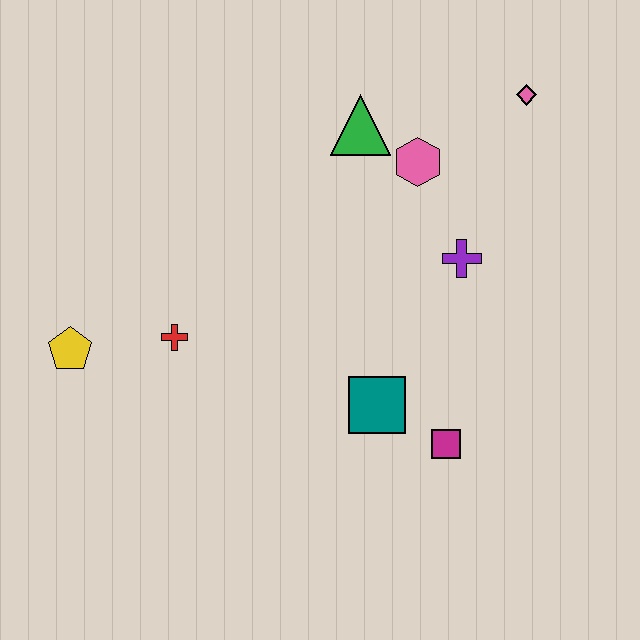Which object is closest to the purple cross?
The pink hexagon is closest to the purple cross.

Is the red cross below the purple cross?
Yes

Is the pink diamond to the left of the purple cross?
No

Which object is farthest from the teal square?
The pink diamond is farthest from the teal square.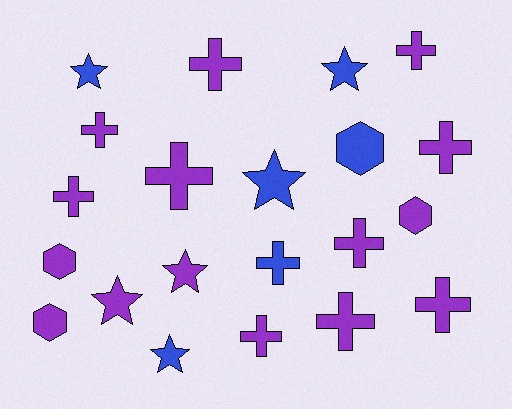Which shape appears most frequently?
Cross, with 11 objects.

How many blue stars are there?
There are 4 blue stars.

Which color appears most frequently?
Purple, with 15 objects.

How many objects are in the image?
There are 21 objects.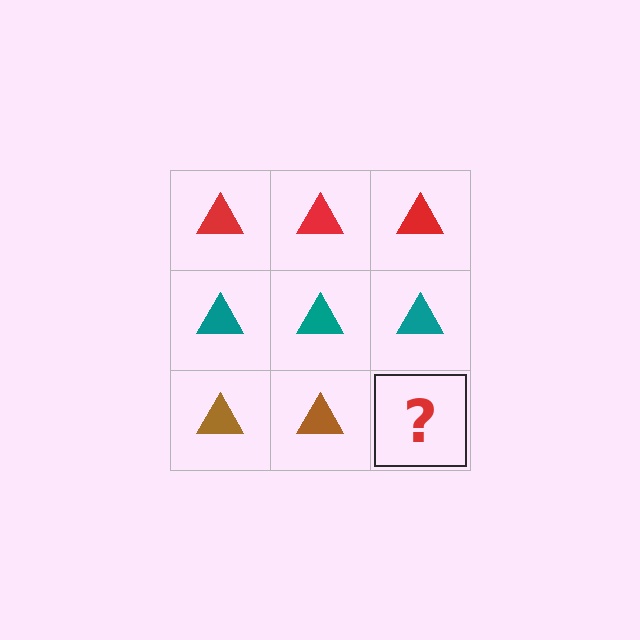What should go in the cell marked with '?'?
The missing cell should contain a brown triangle.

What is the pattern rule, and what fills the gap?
The rule is that each row has a consistent color. The gap should be filled with a brown triangle.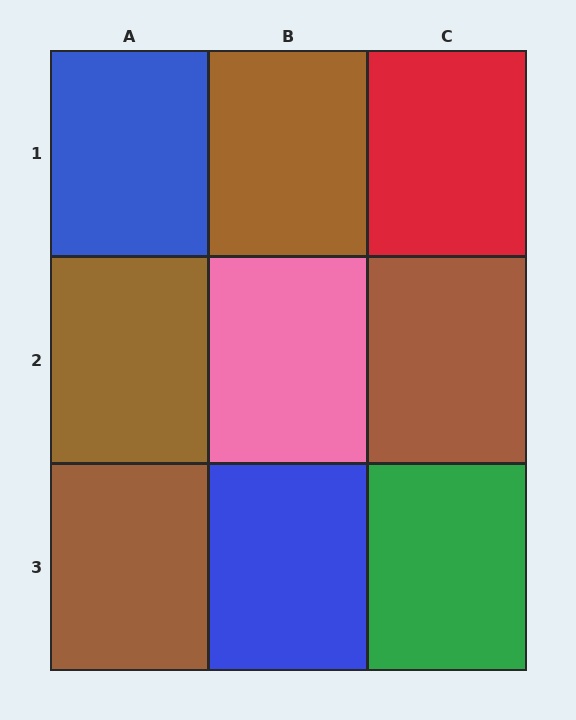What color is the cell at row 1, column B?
Brown.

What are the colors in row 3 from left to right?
Brown, blue, green.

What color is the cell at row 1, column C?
Red.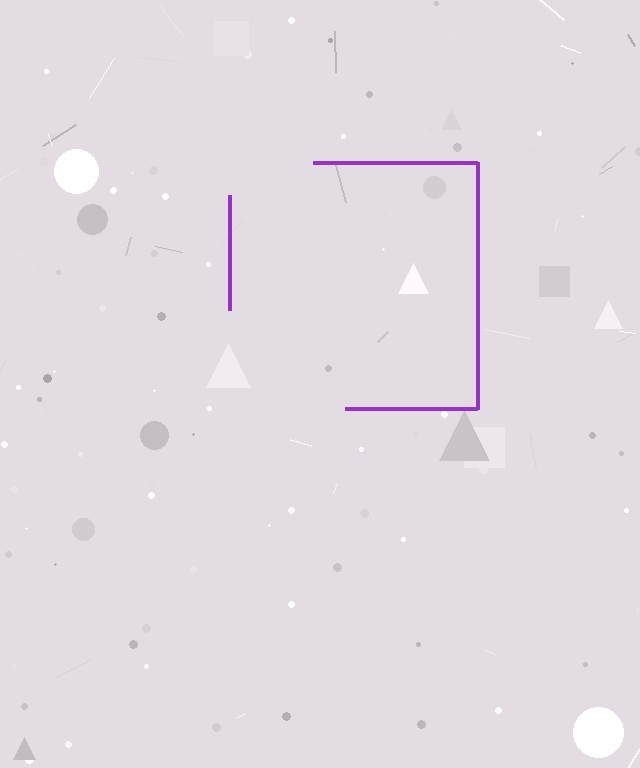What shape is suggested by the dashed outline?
The dashed outline suggests a square.